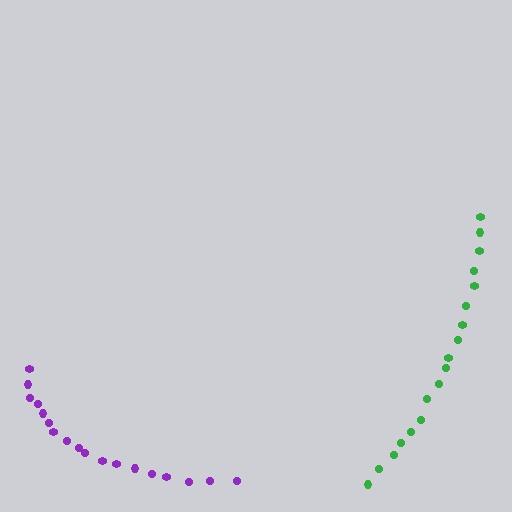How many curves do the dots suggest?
There are 2 distinct paths.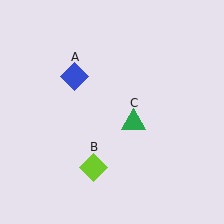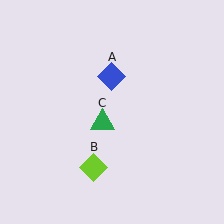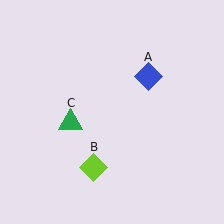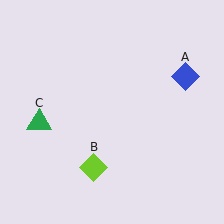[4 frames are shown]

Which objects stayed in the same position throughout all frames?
Lime diamond (object B) remained stationary.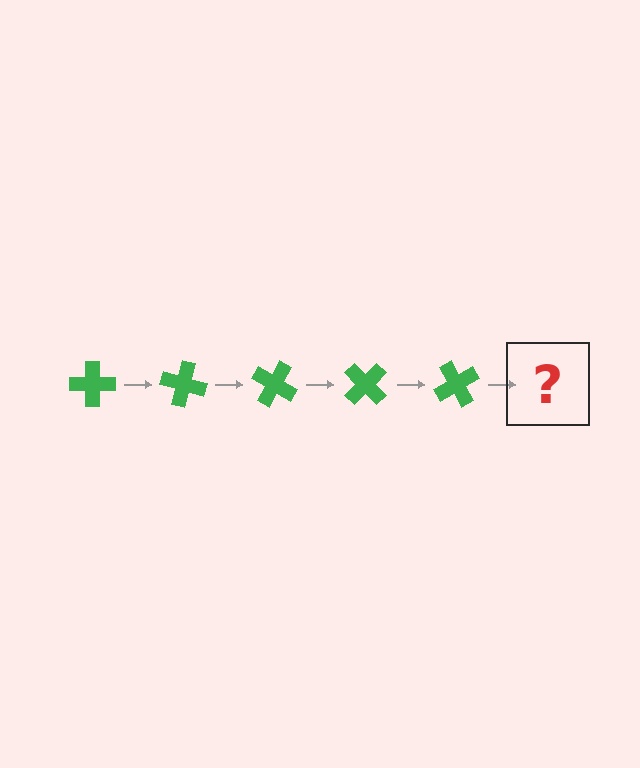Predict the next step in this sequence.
The next step is a green cross rotated 75 degrees.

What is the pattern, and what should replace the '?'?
The pattern is that the cross rotates 15 degrees each step. The '?' should be a green cross rotated 75 degrees.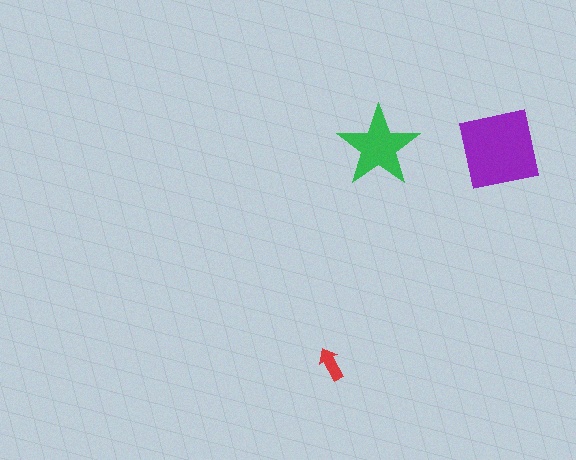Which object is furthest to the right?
The purple square is rightmost.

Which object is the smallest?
The red arrow.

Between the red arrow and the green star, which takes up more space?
The green star.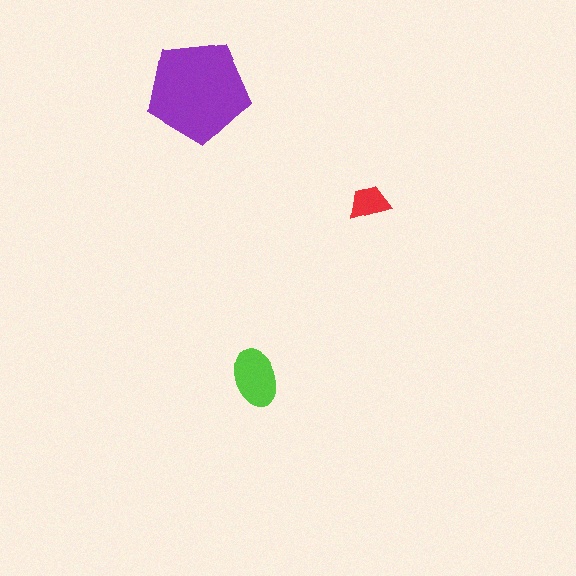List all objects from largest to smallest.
The purple pentagon, the lime ellipse, the red trapezoid.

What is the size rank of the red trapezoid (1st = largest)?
3rd.